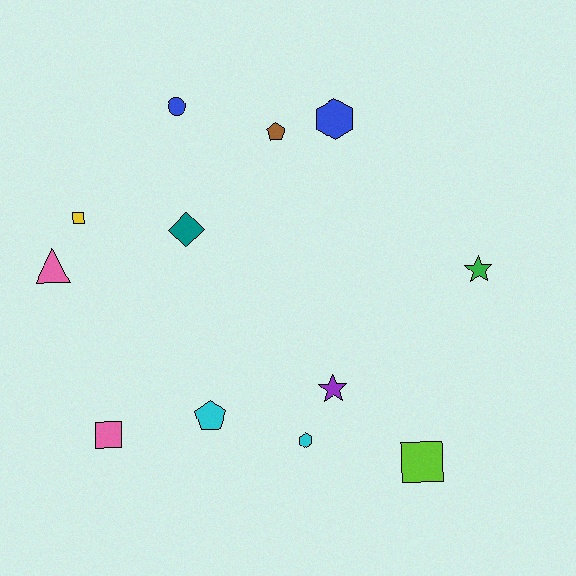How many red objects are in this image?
There are no red objects.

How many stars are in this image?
There are 2 stars.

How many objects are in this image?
There are 12 objects.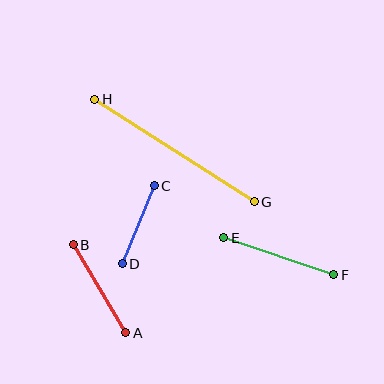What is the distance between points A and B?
The distance is approximately 102 pixels.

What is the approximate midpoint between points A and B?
The midpoint is at approximately (99, 289) pixels.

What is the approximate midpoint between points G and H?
The midpoint is at approximately (175, 150) pixels.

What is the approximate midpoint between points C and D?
The midpoint is at approximately (138, 225) pixels.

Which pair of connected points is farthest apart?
Points G and H are farthest apart.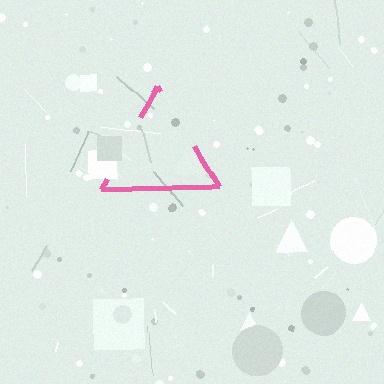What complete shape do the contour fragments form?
The contour fragments form a triangle.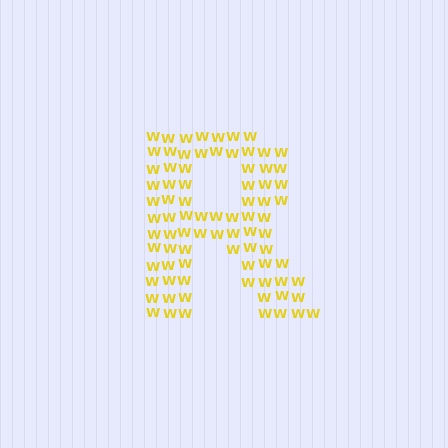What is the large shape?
The large shape is the letter R.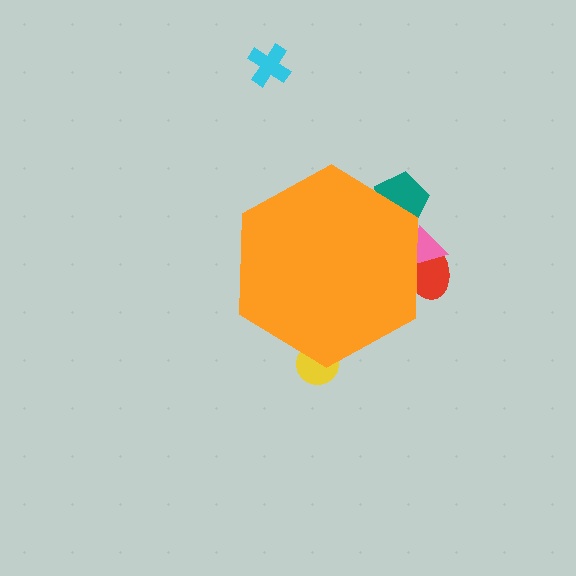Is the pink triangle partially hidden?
Yes, the pink triangle is partially hidden behind the orange hexagon.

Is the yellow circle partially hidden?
Yes, the yellow circle is partially hidden behind the orange hexagon.